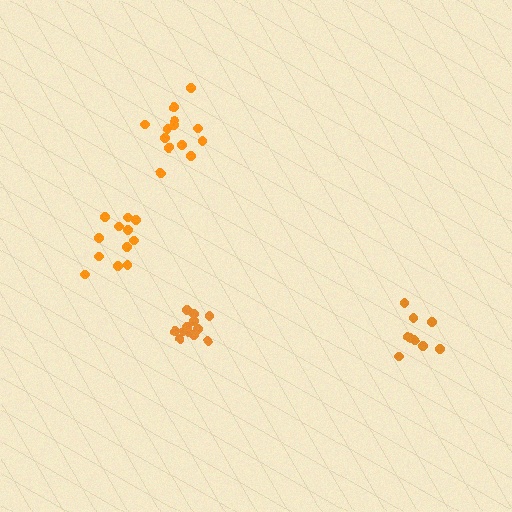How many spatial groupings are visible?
There are 4 spatial groupings.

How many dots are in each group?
Group 1: 13 dots, Group 2: 13 dots, Group 3: 12 dots, Group 4: 9 dots (47 total).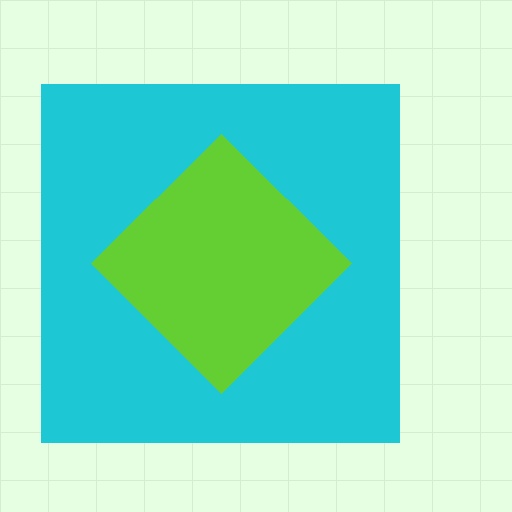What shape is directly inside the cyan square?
The lime diamond.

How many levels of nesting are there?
2.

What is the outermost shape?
The cyan square.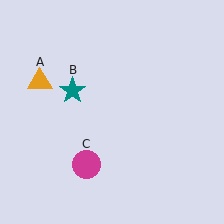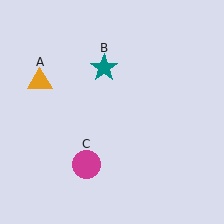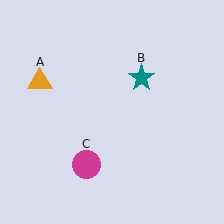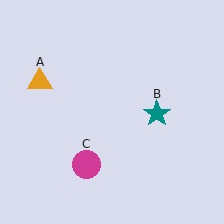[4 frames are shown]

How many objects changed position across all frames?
1 object changed position: teal star (object B).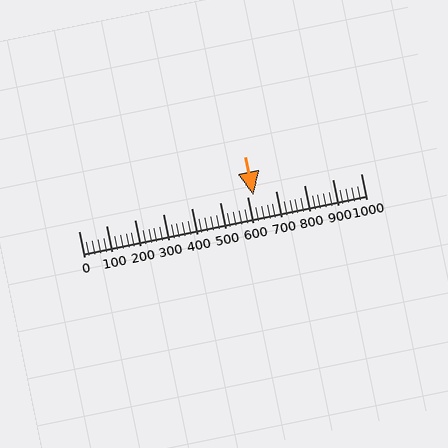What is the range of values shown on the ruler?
The ruler shows values from 0 to 1000.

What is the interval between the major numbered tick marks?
The major tick marks are spaced 100 units apart.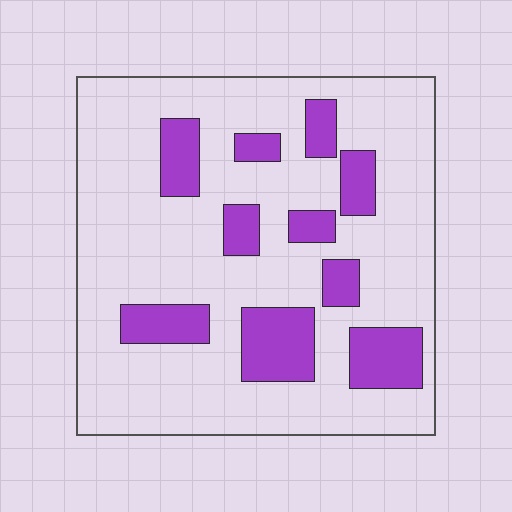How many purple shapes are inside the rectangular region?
10.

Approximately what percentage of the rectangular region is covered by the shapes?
Approximately 20%.